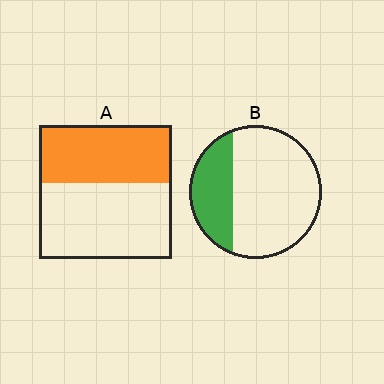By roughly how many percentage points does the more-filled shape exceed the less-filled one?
By roughly 15 percentage points (A over B).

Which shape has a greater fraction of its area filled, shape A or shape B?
Shape A.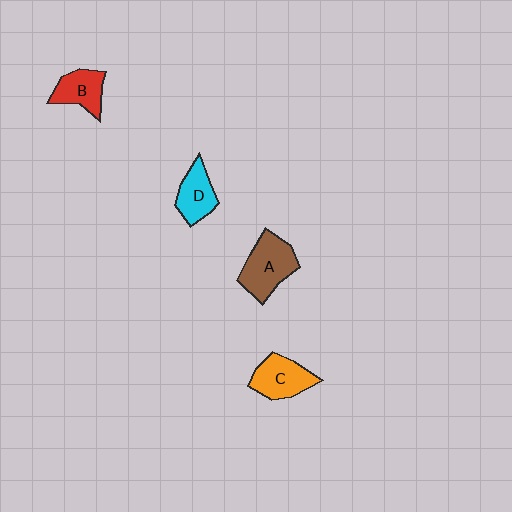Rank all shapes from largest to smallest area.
From largest to smallest: A (brown), C (orange), B (red), D (cyan).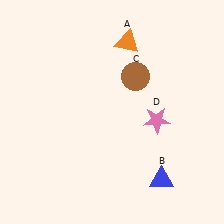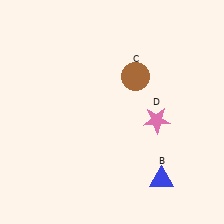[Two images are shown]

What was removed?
The orange triangle (A) was removed in Image 2.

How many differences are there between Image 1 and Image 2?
There is 1 difference between the two images.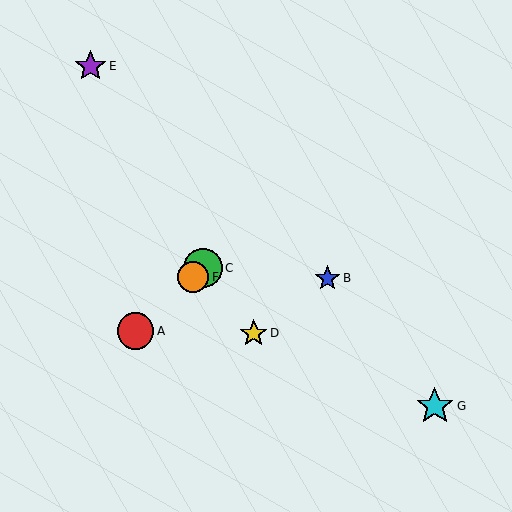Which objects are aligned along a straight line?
Objects A, C, F are aligned along a straight line.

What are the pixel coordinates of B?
Object B is at (328, 278).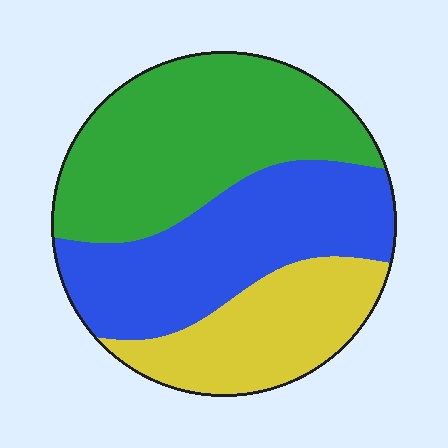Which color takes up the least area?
Yellow, at roughly 25%.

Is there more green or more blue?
Green.